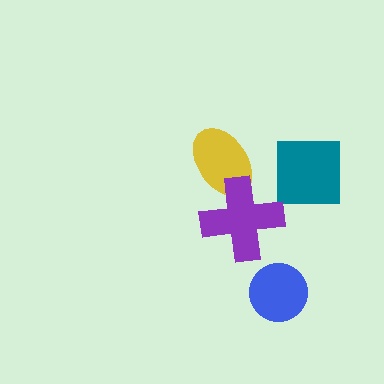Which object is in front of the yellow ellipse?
The purple cross is in front of the yellow ellipse.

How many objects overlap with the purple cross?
1 object overlaps with the purple cross.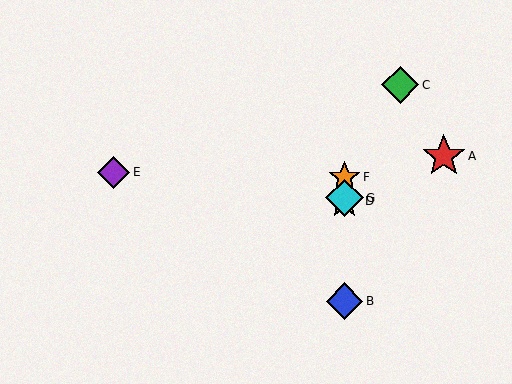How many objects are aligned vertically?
4 objects (B, D, F, G) are aligned vertically.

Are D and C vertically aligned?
No, D is at x≈344 and C is at x≈400.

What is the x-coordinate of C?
Object C is at x≈400.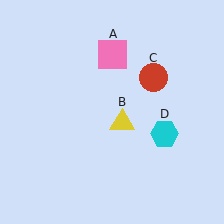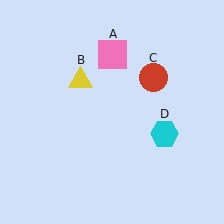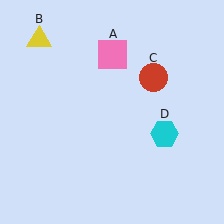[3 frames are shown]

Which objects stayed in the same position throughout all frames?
Pink square (object A) and red circle (object C) and cyan hexagon (object D) remained stationary.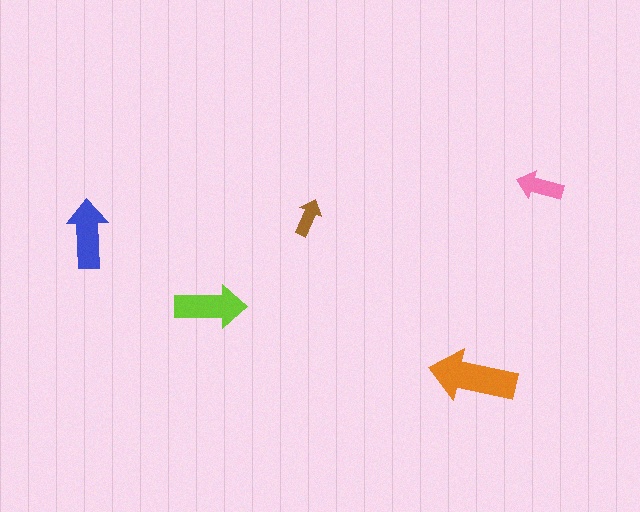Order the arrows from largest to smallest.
the orange one, the lime one, the blue one, the pink one, the brown one.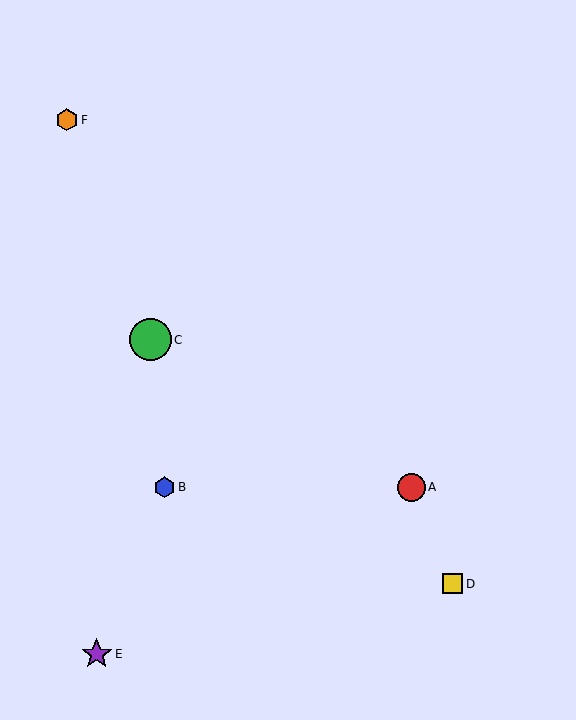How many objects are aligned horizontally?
2 objects (A, B) are aligned horizontally.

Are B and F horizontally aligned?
No, B is at y≈487 and F is at y≈120.